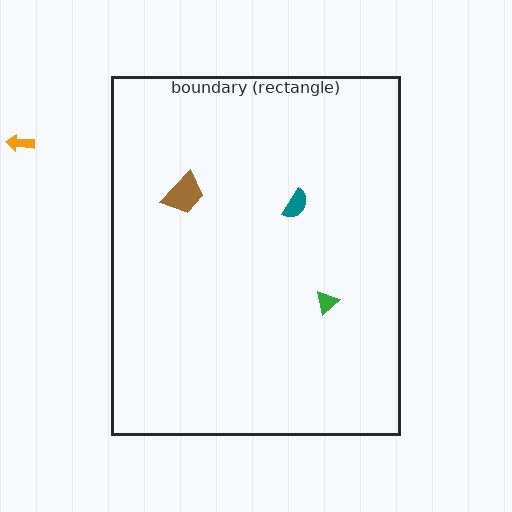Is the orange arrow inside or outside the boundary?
Outside.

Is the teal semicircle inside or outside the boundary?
Inside.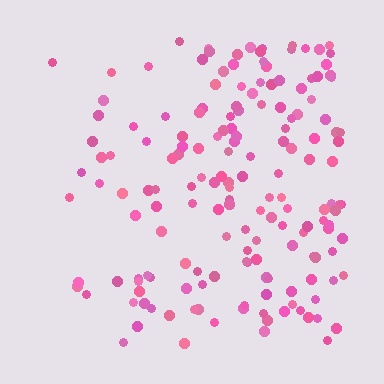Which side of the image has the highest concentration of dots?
The right.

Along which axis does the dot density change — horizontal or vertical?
Horizontal.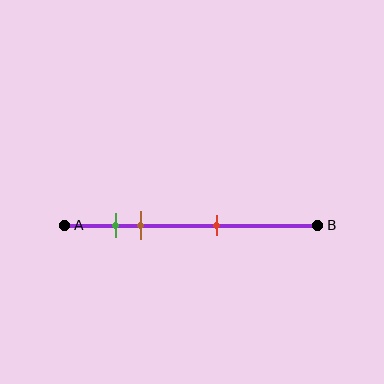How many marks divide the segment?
There are 3 marks dividing the segment.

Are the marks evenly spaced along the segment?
No, the marks are not evenly spaced.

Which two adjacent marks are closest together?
The green and brown marks are the closest adjacent pair.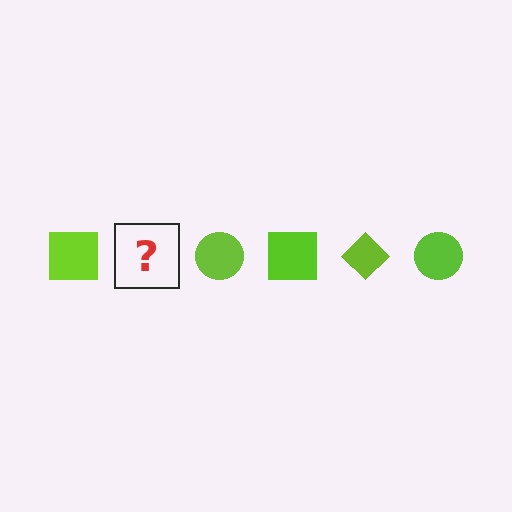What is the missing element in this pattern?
The missing element is a lime diamond.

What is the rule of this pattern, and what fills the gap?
The rule is that the pattern cycles through square, diamond, circle shapes in lime. The gap should be filled with a lime diamond.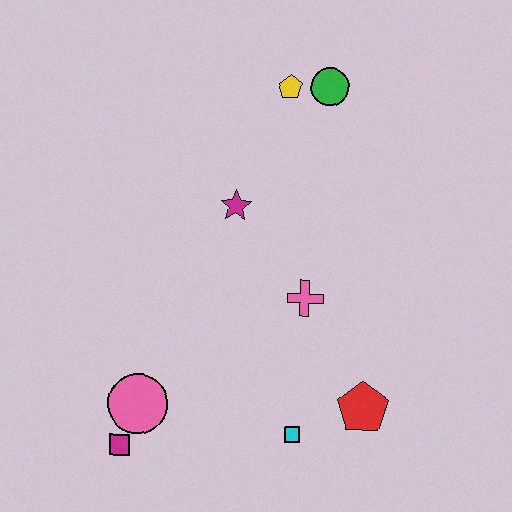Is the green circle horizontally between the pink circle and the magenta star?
No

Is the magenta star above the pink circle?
Yes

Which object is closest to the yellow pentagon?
The green circle is closest to the yellow pentagon.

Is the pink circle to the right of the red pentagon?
No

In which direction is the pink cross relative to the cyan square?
The pink cross is above the cyan square.